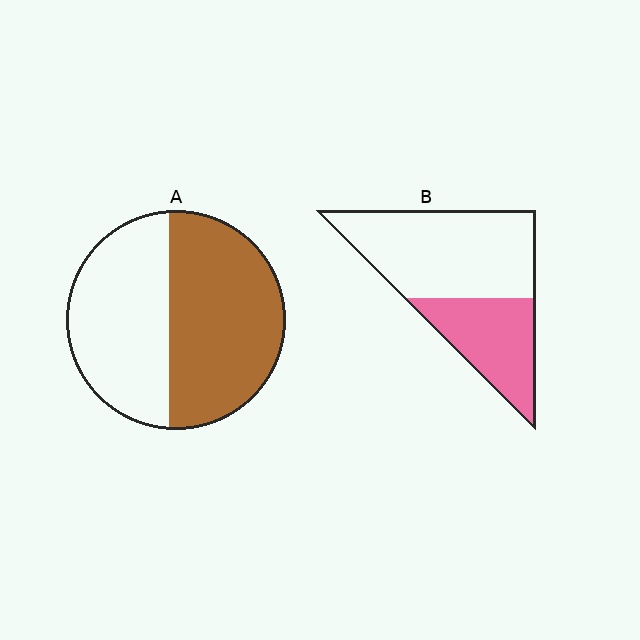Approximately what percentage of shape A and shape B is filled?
A is approximately 55% and B is approximately 35%.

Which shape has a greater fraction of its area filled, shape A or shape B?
Shape A.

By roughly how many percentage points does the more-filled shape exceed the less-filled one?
By roughly 20 percentage points (A over B).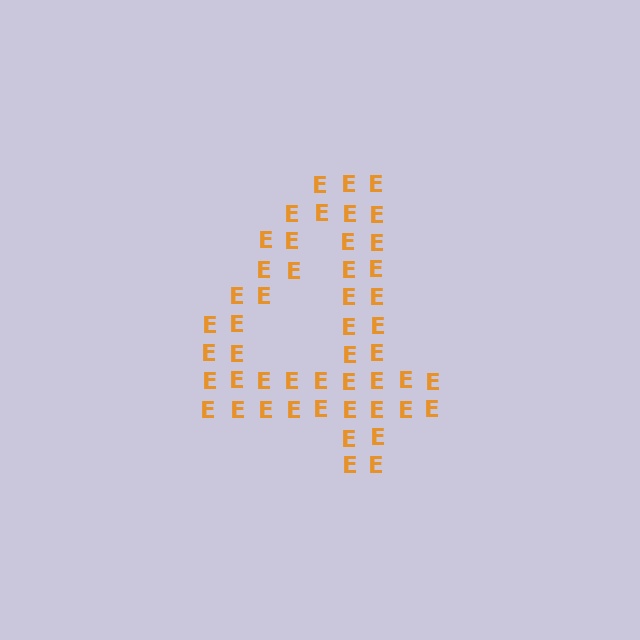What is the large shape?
The large shape is the digit 4.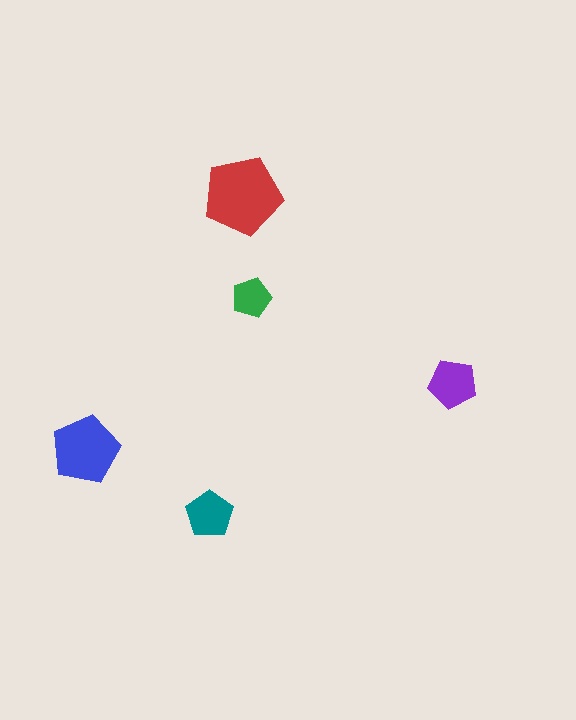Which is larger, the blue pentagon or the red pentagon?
The red one.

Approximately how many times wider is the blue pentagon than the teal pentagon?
About 1.5 times wider.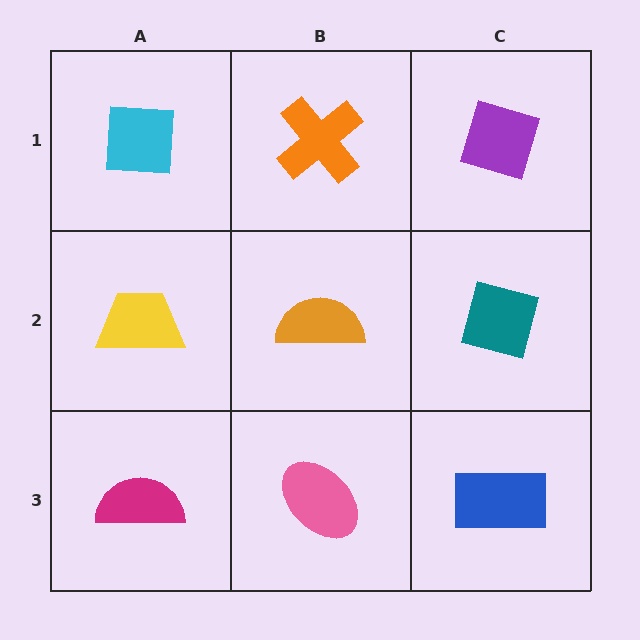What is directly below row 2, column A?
A magenta semicircle.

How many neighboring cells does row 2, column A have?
3.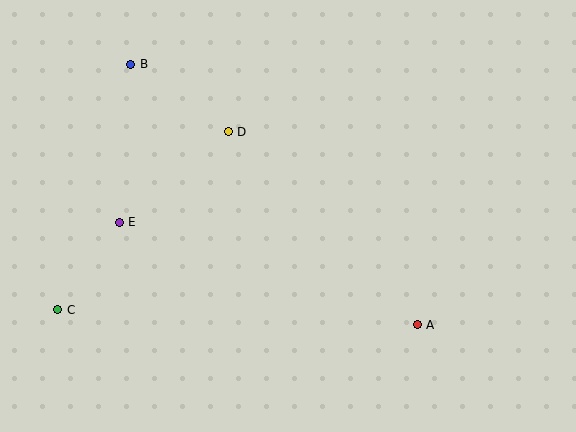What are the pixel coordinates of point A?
Point A is at (417, 325).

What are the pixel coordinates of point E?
Point E is at (119, 222).